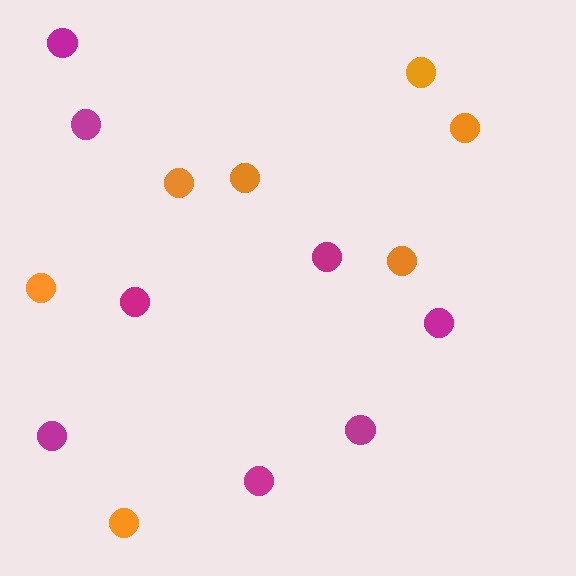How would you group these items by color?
There are 2 groups: one group of magenta circles (8) and one group of orange circles (7).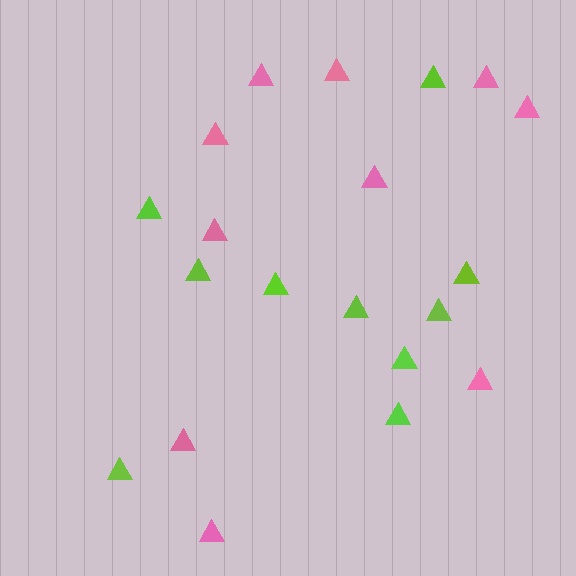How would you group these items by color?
There are 2 groups: one group of pink triangles (10) and one group of lime triangles (10).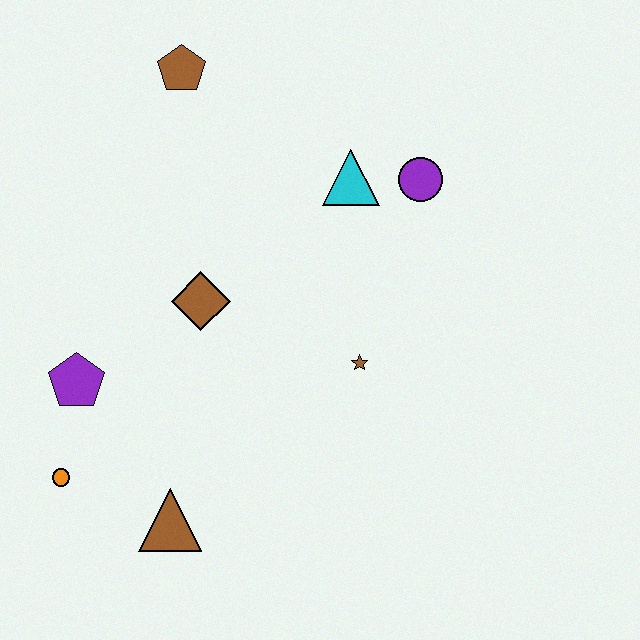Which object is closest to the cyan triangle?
The purple circle is closest to the cyan triangle.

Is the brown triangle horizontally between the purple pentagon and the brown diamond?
Yes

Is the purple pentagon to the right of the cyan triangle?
No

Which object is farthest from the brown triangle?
The brown pentagon is farthest from the brown triangle.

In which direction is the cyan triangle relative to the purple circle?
The cyan triangle is to the left of the purple circle.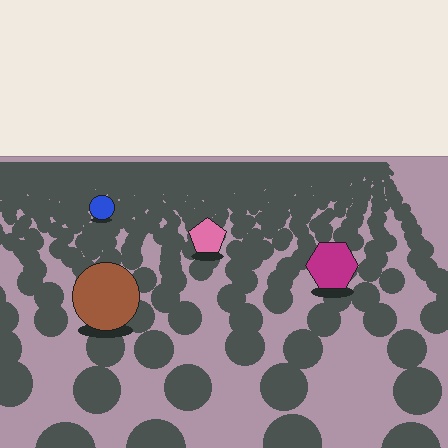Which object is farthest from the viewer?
The blue circle is farthest from the viewer. It appears smaller and the ground texture around it is denser.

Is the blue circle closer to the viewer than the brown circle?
No. The brown circle is closer — you can tell from the texture gradient: the ground texture is coarser near it.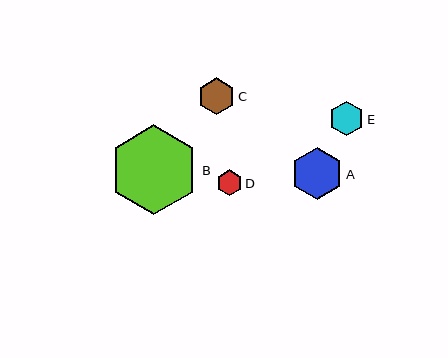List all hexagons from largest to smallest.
From largest to smallest: B, A, C, E, D.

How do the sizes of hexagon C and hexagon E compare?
Hexagon C and hexagon E are approximately the same size.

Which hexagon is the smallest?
Hexagon D is the smallest with a size of approximately 26 pixels.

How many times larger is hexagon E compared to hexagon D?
Hexagon E is approximately 1.3 times the size of hexagon D.